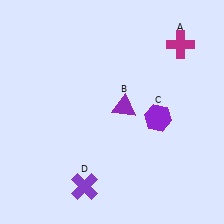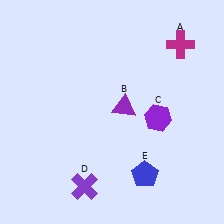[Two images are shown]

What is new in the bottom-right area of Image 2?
A blue pentagon (E) was added in the bottom-right area of Image 2.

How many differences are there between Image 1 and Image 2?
There is 1 difference between the two images.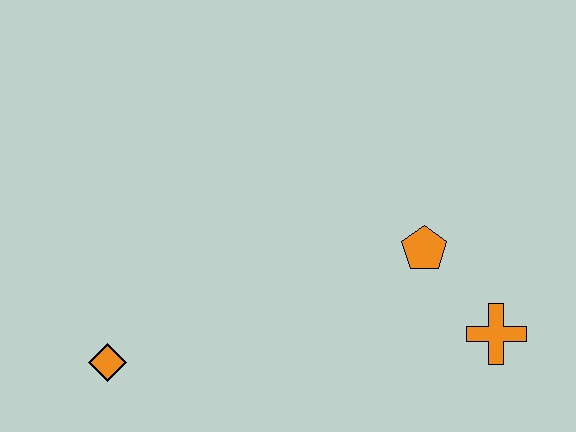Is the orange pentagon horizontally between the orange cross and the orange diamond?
Yes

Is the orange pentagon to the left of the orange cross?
Yes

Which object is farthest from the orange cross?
The orange diamond is farthest from the orange cross.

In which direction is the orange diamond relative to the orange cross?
The orange diamond is to the left of the orange cross.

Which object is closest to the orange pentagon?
The orange cross is closest to the orange pentagon.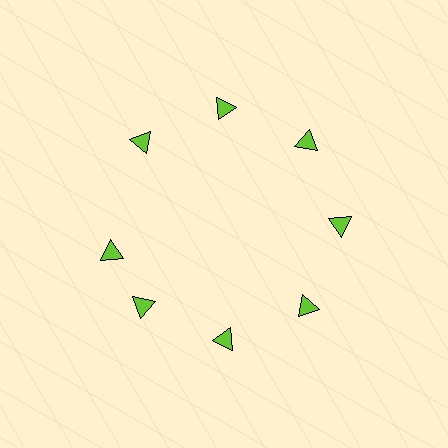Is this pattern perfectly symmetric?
No. The 8 lime triangles are arranged in a ring, but one element near the 9 o'clock position is rotated out of alignment along the ring, breaking the 8-fold rotational symmetry.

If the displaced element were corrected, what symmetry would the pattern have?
It would have 8-fold rotational symmetry — the pattern would map onto itself every 45 degrees.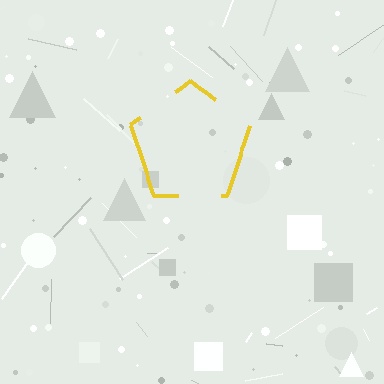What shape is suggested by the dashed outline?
The dashed outline suggests a pentagon.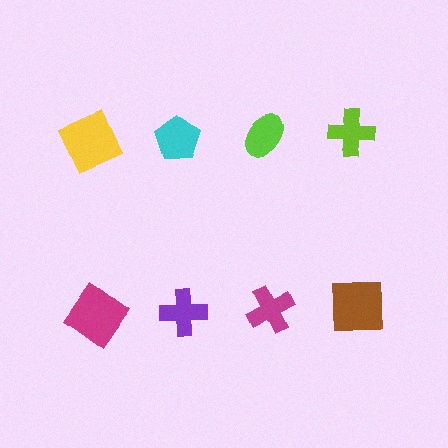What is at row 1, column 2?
A cyan pentagon.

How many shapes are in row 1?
4 shapes.